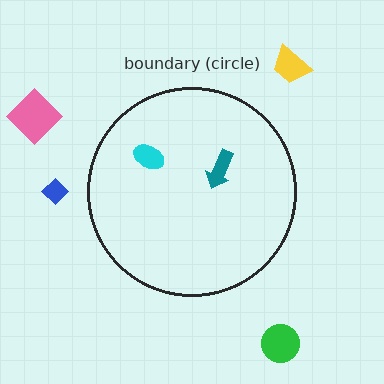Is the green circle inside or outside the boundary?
Outside.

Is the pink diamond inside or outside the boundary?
Outside.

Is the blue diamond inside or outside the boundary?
Outside.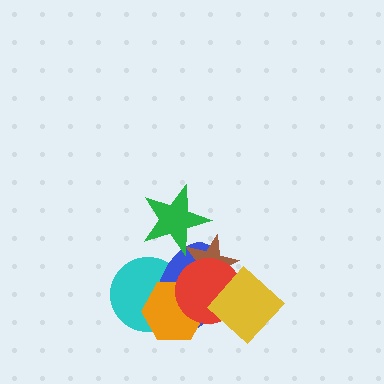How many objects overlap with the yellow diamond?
3 objects overlap with the yellow diamond.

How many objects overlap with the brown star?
4 objects overlap with the brown star.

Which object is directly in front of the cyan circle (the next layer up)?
The blue ellipse is directly in front of the cyan circle.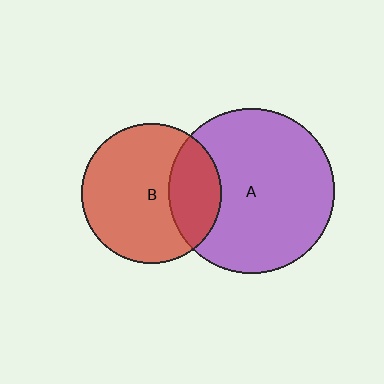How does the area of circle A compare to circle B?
Approximately 1.4 times.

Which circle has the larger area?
Circle A (purple).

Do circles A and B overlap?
Yes.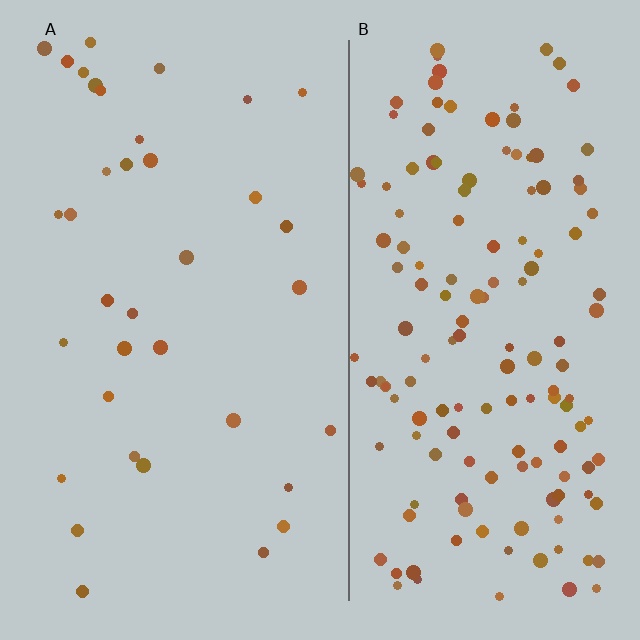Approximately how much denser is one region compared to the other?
Approximately 4.2× — region B over region A.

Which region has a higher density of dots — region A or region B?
B (the right).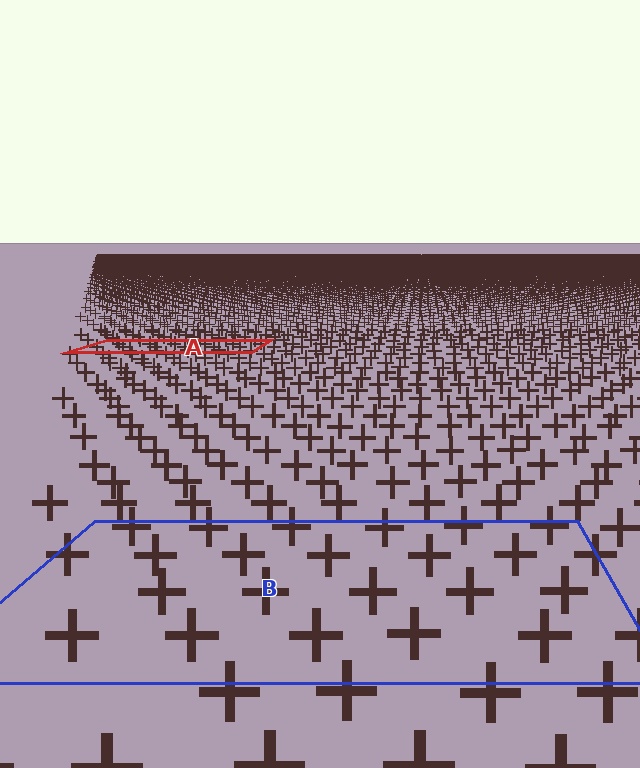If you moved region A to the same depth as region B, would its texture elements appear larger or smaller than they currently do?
They would appear larger. At a closer depth, the same texture elements are projected at a bigger on-screen size.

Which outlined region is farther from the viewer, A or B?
Region A is farther from the viewer — the texture elements inside it appear smaller and more densely packed.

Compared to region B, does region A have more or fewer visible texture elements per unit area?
Region A has more texture elements per unit area — they are packed more densely because it is farther away.